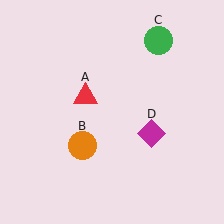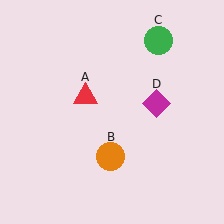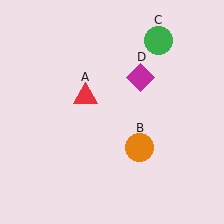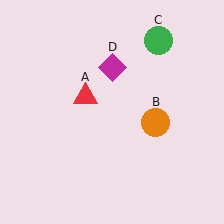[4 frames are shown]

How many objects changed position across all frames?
2 objects changed position: orange circle (object B), magenta diamond (object D).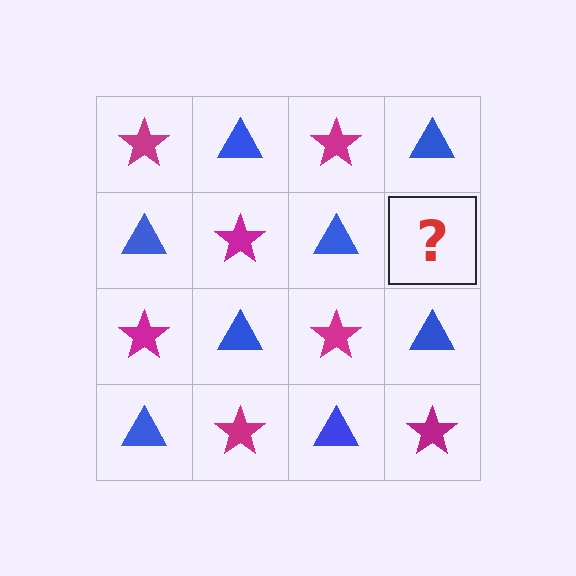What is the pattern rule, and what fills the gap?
The rule is that it alternates magenta star and blue triangle in a checkerboard pattern. The gap should be filled with a magenta star.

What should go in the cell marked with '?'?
The missing cell should contain a magenta star.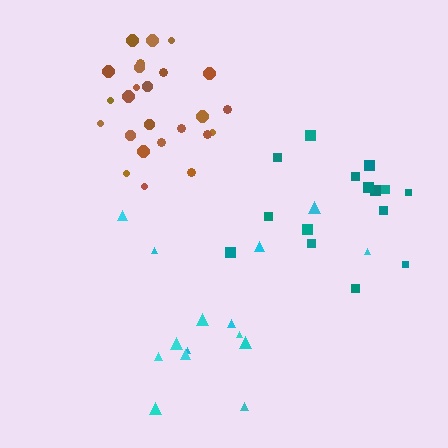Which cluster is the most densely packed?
Brown.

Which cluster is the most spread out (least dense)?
Cyan.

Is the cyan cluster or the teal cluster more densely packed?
Teal.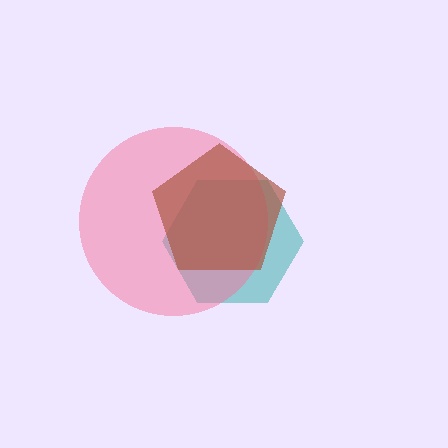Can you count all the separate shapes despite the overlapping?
Yes, there are 3 separate shapes.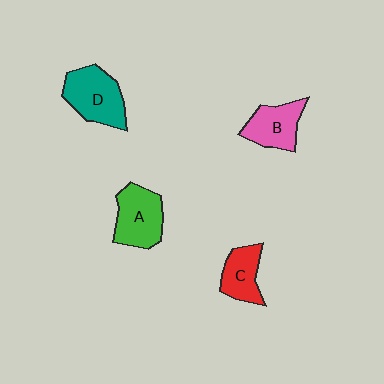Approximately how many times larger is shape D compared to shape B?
Approximately 1.3 times.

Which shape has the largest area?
Shape D (teal).